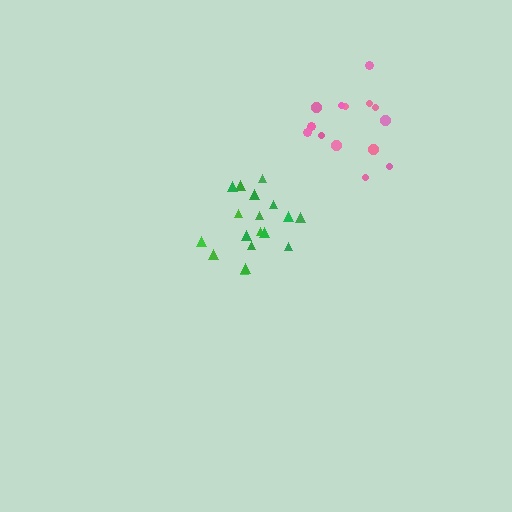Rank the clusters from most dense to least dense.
green, pink.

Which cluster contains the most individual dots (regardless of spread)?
Green (18).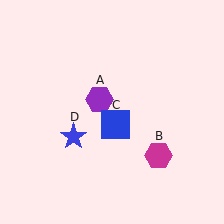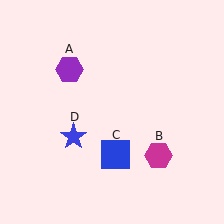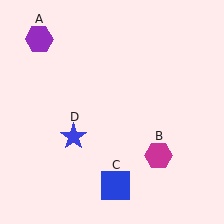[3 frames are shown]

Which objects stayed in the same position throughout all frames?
Magenta hexagon (object B) and blue star (object D) remained stationary.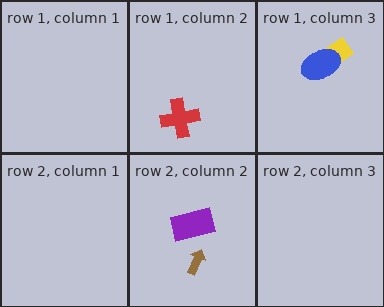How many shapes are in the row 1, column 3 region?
2.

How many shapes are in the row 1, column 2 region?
1.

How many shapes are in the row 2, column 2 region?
2.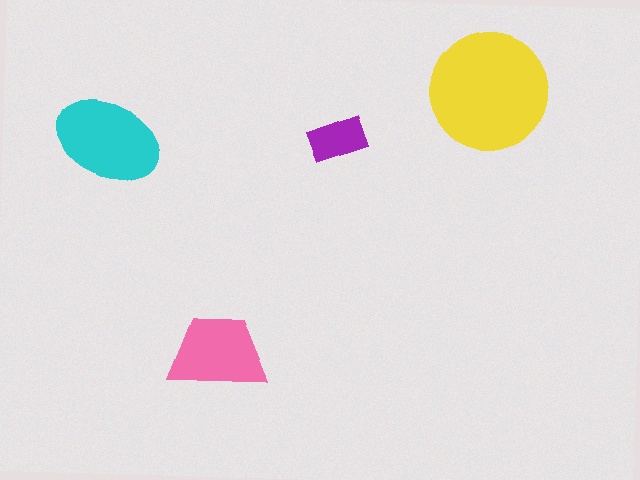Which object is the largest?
The yellow circle.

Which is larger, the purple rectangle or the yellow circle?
The yellow circle.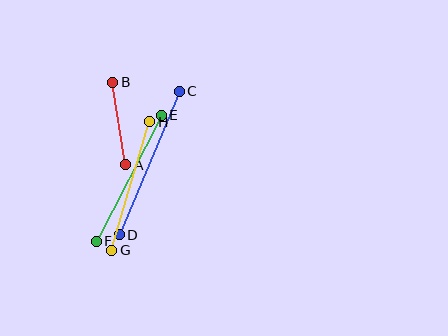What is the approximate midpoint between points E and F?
The midpoint is at approximately (129, 178) pixels.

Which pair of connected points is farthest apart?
Points C and D are farthest apart.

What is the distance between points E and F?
The distance is approximately 142 pixels.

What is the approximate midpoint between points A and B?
The midpoint is at approximately (119, 123) pixels.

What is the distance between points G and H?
The distance is approximately 134 pixels.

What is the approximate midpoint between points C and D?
The midpoint is at approximately (149, 163) pixels.